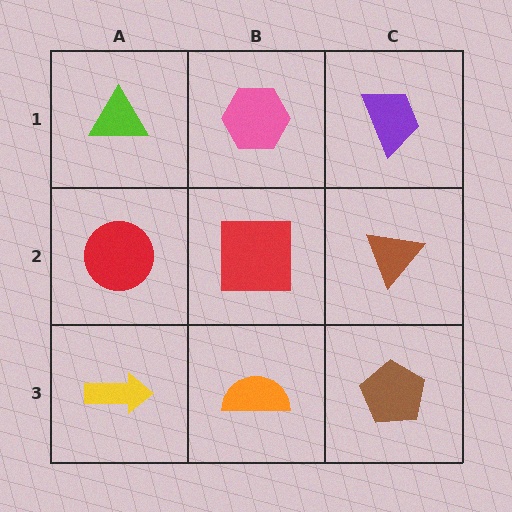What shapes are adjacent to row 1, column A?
A red circle (row 2, column A), a pink hexagon (row 1, column B).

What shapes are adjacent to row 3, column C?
A brown triangle (row 2, column C), an orange semicircle (row 3, column B).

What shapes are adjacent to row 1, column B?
A red square (row 2, column B), a lime triangle (row 1, column A), a purple trapezoid (row 1, column C).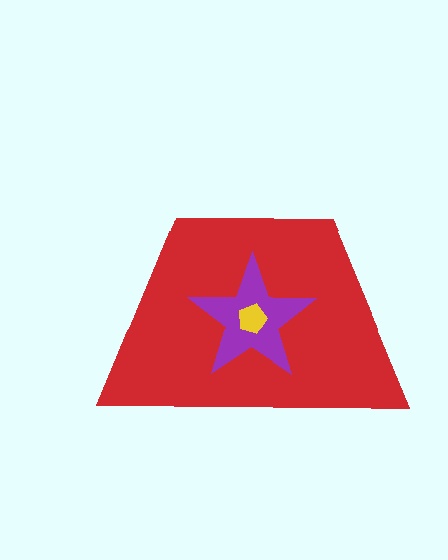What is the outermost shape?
The red trapezoid.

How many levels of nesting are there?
3.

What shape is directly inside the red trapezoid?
The purple star.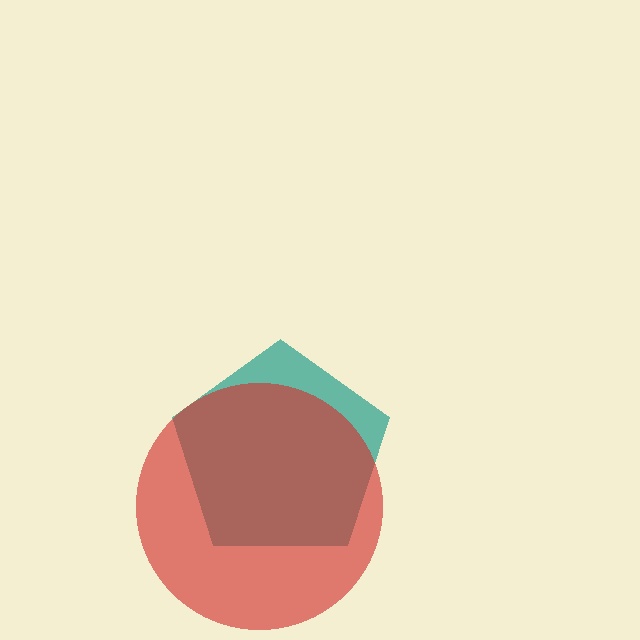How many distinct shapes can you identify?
There are 2 distinct shapes: a teal pentagon, a red circle.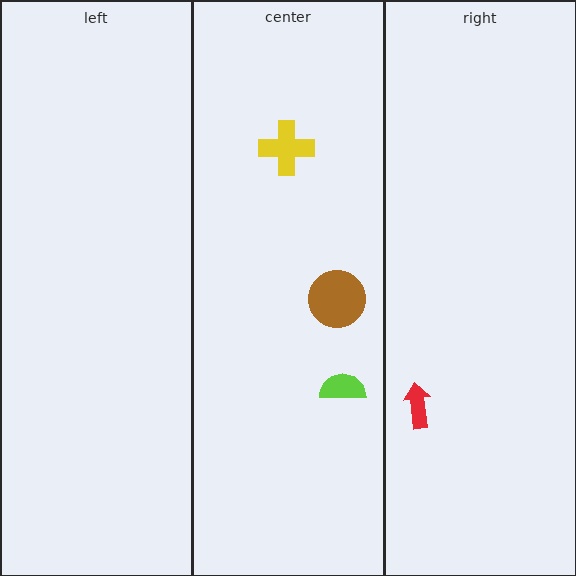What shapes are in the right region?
The red arrow.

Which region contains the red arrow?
The right region.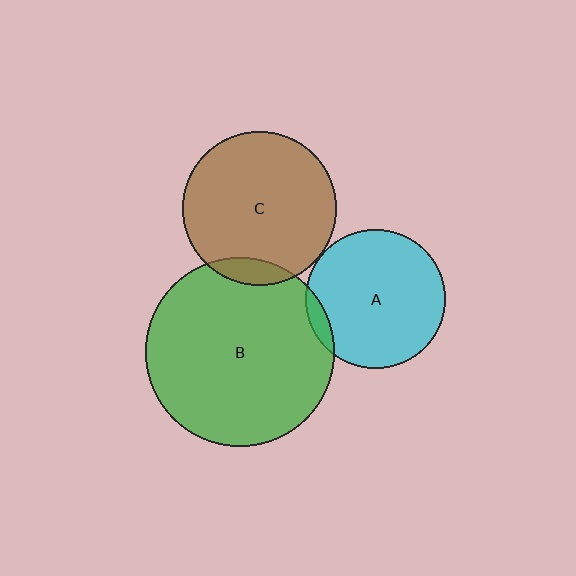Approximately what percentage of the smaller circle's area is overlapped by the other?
Approximately 5%.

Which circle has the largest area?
Circle B (green).